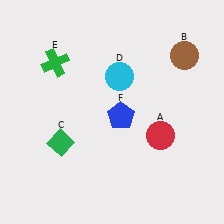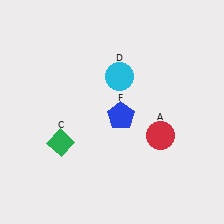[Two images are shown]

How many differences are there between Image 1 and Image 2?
There are 2 differences between the two images.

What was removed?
The green cross (E), the brown circle (B) were removed in Image 2.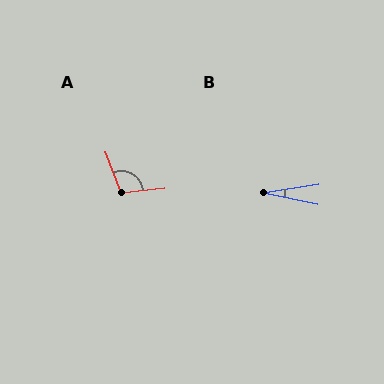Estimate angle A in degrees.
Approximately 105 degrees.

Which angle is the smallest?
B, at approximately 20 degrees.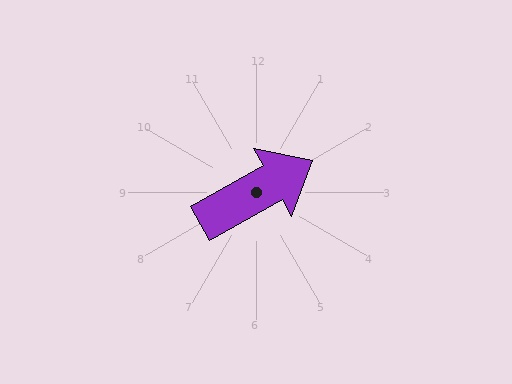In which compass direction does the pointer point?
Northeast.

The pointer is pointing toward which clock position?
Roughly 2 o'clock.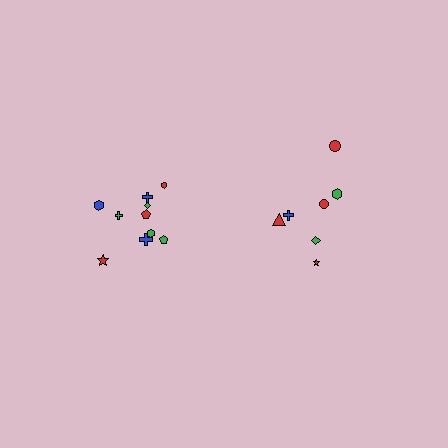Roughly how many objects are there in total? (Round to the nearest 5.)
Roughly 15 objects in total.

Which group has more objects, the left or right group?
The left group.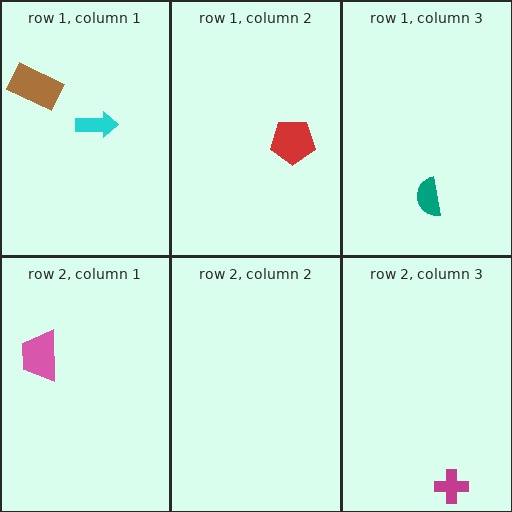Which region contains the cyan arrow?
The row 1, column 1 region.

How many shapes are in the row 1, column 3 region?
1.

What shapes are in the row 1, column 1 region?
The cyan arrow, the brown rectangle.